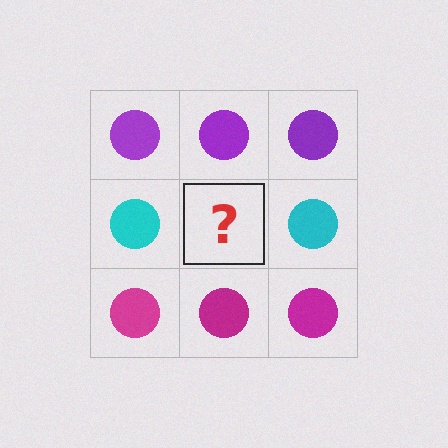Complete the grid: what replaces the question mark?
The question mark should be replaced with a cyan circle.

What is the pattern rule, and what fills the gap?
The rule is that each row has a consistent color. The gap should be filled with a cyan circle.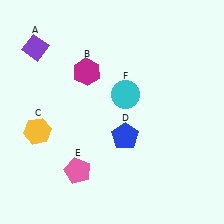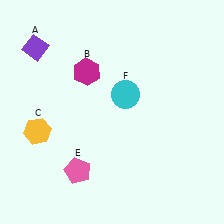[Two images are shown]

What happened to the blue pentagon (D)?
The blue pentagon (D) was removed in Image 2. It was in the bottom-right area of Image 1.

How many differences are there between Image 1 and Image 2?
There is 1 difference between the two images.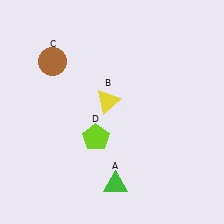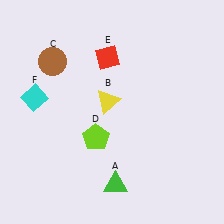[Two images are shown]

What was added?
A red diamond (E), a cyan diamond (F) were added in Image 2.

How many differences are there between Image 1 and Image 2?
There are 2 differences between the two images.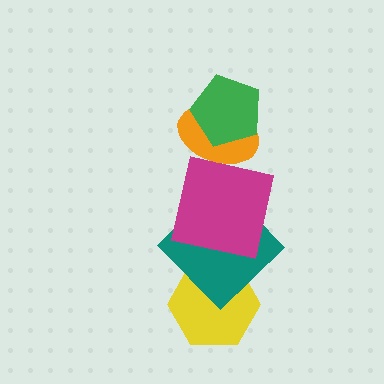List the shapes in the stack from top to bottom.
From top to bottom: the green pentagon, the orange ellipse, the magenta square, the teal diamond, the yellow hexagon.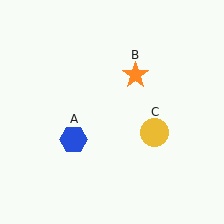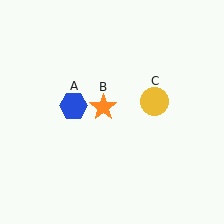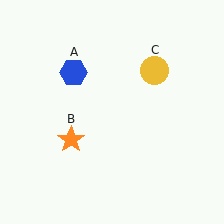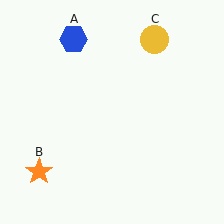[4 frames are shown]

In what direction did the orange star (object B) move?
The orange star (object B) moved down and to the left.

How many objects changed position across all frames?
3 objects changed position: blue hexagon (object A), orange star (object B), yellow circle (object C).